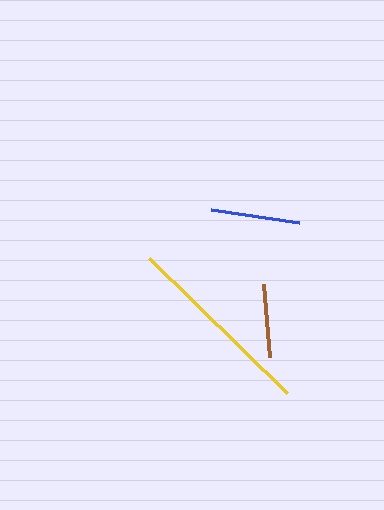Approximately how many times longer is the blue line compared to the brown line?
The blue line is approximately 1.2 times the length of the brown line.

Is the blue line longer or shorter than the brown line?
The blue line is longer than the brown line.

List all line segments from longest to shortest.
From longest to shortest: yellow, blue, brown.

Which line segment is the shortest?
The brown line is the shortest at approximately 74 pixels.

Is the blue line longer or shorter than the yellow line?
The yellow line is longer than the blue line.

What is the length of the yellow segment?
The yellow segment is approximately 193 pixels long.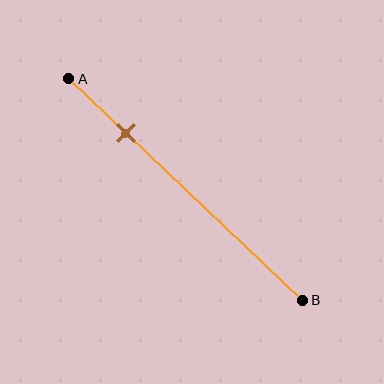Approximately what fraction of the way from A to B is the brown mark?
The brown mark is approximately 25% of the way from A to B.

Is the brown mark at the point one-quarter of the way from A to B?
Yes, the mark is approximately at the one-quarter point.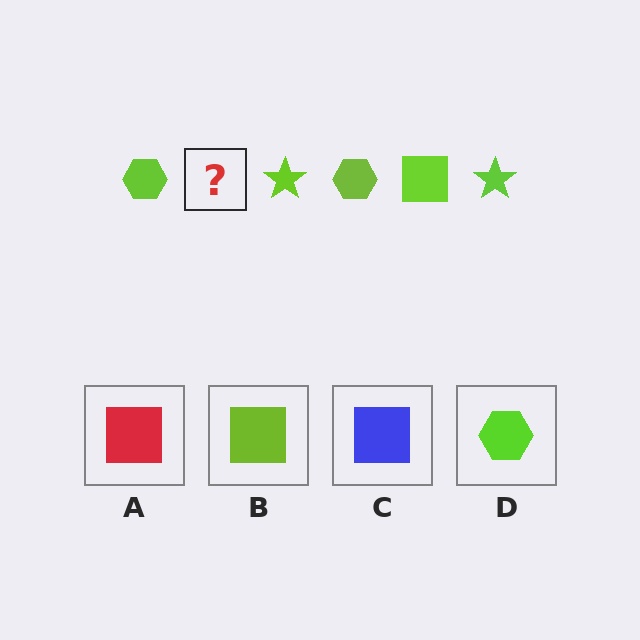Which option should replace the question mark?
Option B.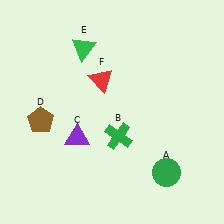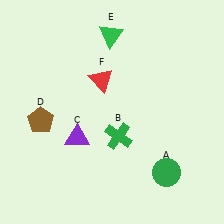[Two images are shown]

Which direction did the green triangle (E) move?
The green triangle (E) moved right.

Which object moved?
The green triangle (E) moved right.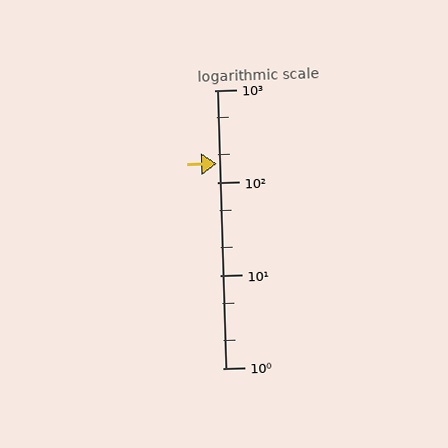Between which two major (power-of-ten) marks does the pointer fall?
The pointer is between 100 and 1000.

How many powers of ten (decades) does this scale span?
The scale spans 3 decades, from 1 to 1000.